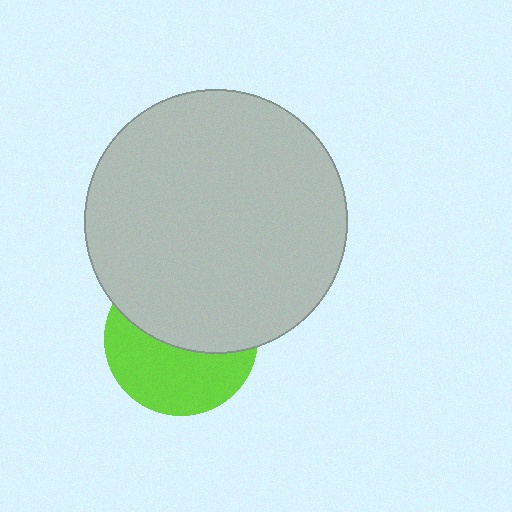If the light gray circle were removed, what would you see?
You would see the complete lime circle.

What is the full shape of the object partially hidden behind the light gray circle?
The partially hidden object is a lime circle.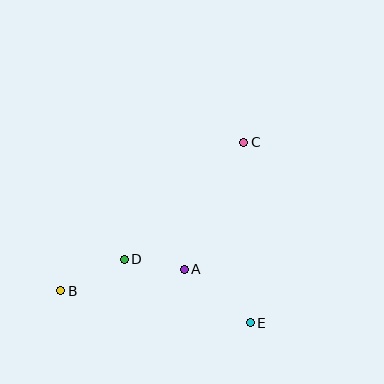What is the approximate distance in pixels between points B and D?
The distance between B and D is approximately 71 pixels.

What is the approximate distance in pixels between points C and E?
The distance between C and E is approximately 180 pixels.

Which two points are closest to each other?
Points A and D are closest to each other.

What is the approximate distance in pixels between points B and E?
The distance between B and E is approximately 192 pixels.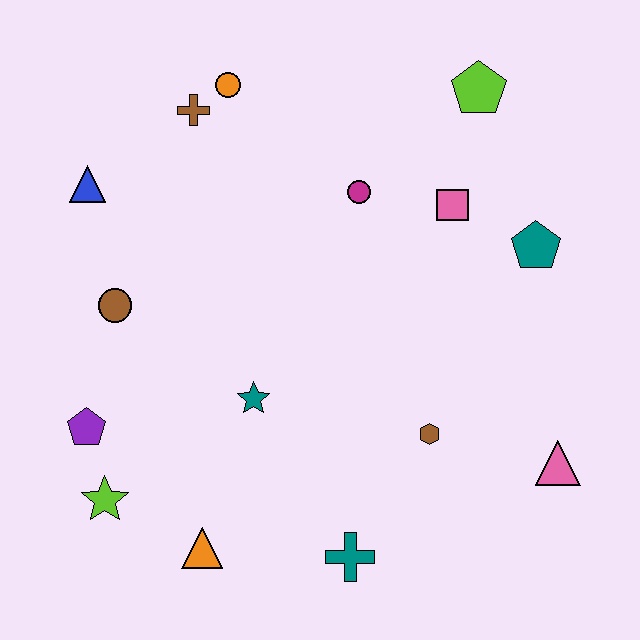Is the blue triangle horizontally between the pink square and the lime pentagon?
No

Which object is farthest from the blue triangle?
The pink triangle is farthest from the blue triangle.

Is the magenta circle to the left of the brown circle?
No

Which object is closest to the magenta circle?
The pink square is closest to the magenta circle.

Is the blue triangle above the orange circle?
No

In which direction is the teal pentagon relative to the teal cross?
The teal pentagon is above the teal cross.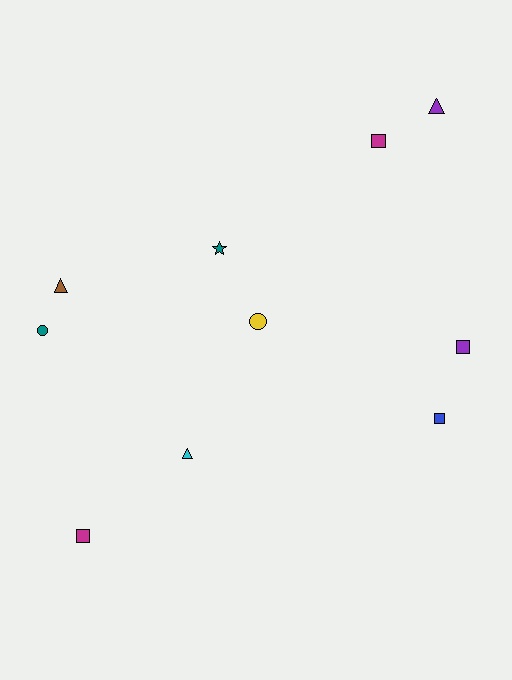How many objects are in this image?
There are 10 objects.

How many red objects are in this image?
There are no red objects.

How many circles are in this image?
There are 2 circles.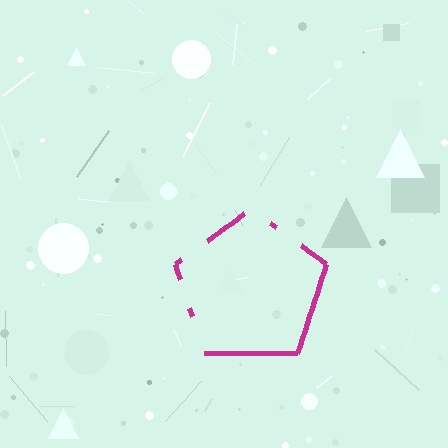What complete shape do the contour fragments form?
The contour fragments form a pentagon.